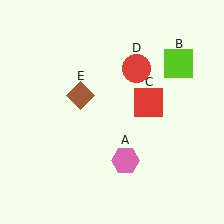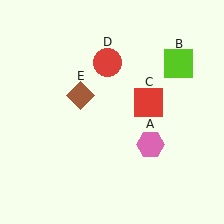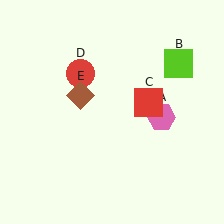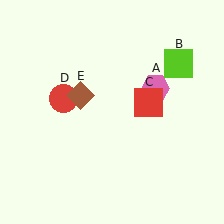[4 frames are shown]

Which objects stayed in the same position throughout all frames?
Lime square (object B) and red square (object C) and brown diamond (object E) remained stationary.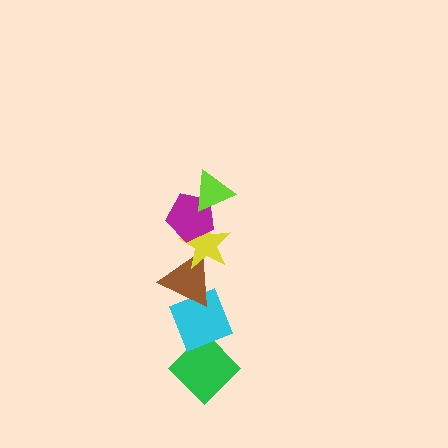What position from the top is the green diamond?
The green diamond is 6th from the top.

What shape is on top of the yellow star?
The magenta pentagon is on top of the yellow star.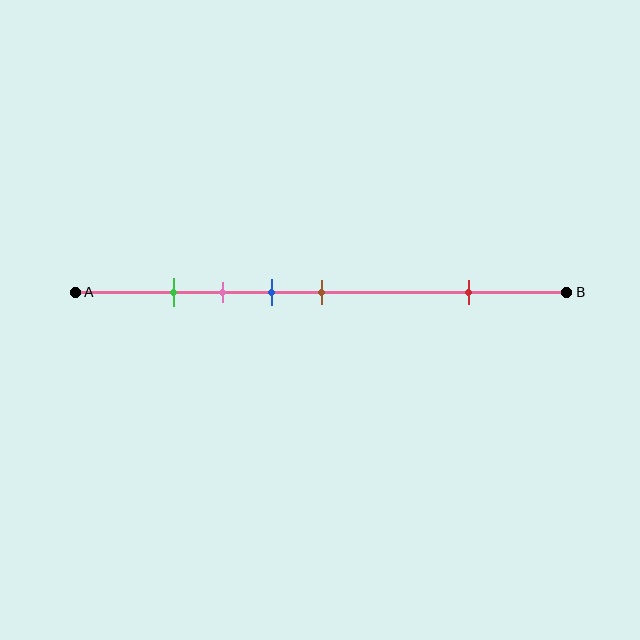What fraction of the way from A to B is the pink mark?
The pink mark is approximately 30% (0.3) of the way from A to B.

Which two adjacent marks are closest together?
The green and pink marks are the closest adjacent pair.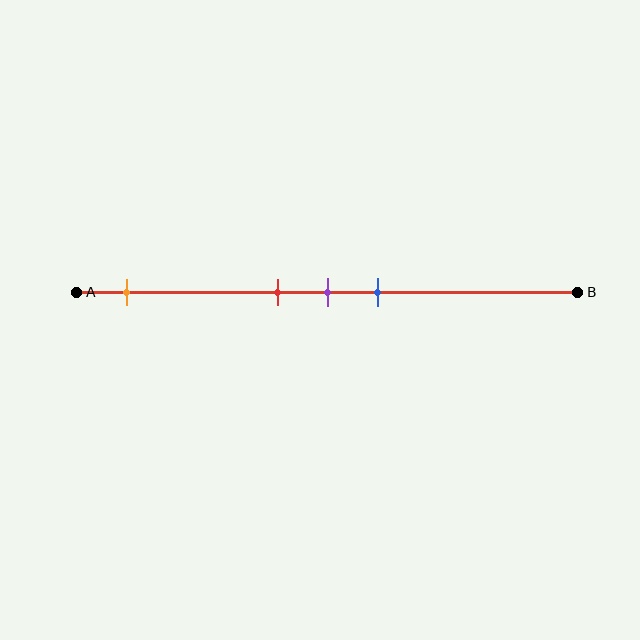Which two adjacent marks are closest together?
The red and purple marks are the closest adjacent pair.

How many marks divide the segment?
There are 4 marks dividing the segment.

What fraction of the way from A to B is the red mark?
The red mark is approximately 40% (0.4) of the way from A to B.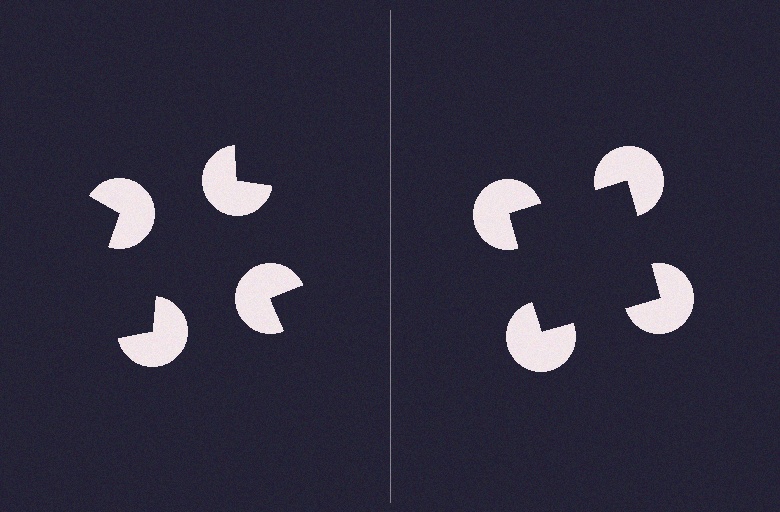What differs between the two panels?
The pac-man discs are positioned identically on both sides; only the wedge orientations differ. On the right they align to a square; on the left they are misaligned.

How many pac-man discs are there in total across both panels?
8 — 4 on each side.